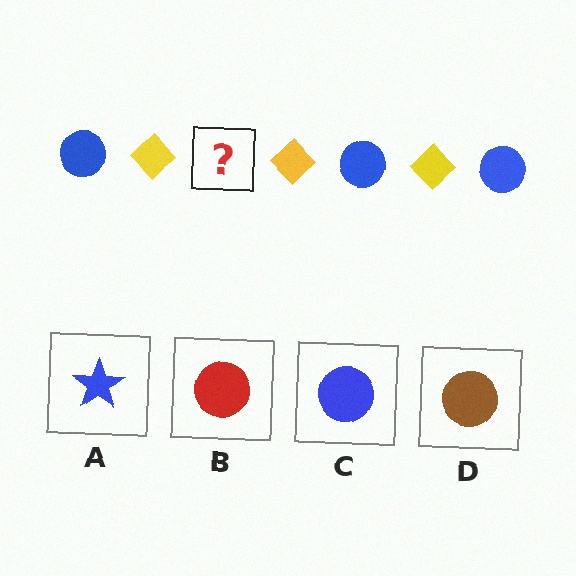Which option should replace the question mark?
Option C.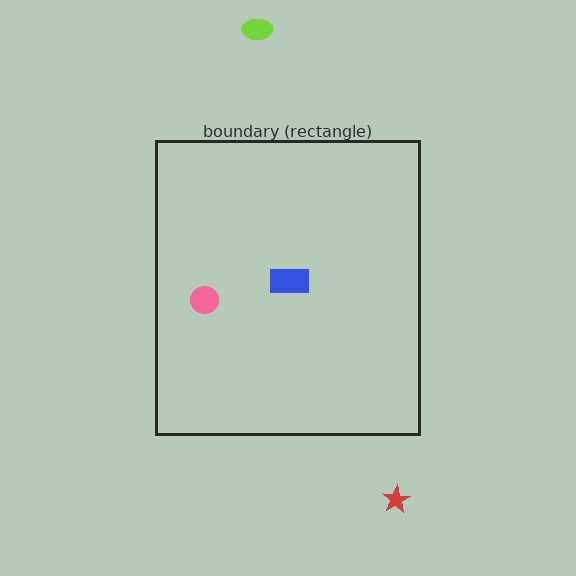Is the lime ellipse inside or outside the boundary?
Outside.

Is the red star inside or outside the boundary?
Outside.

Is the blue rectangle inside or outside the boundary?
Inside.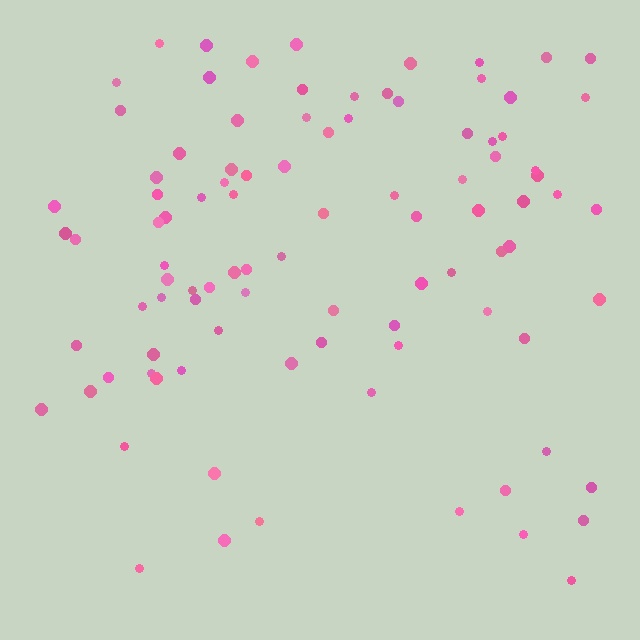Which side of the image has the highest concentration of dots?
The top.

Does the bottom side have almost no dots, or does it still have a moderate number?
Still a moderate number, just noticeably fewer than the top.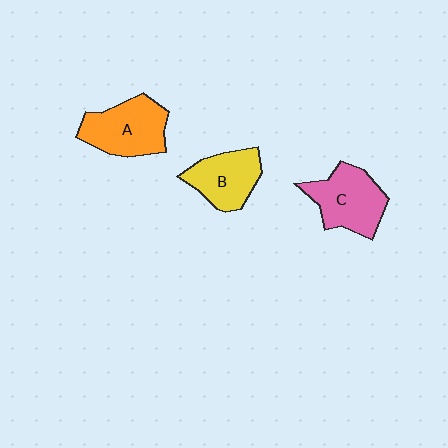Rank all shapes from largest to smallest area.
From largest to smallest: A (orange), C (pink), B (yellow).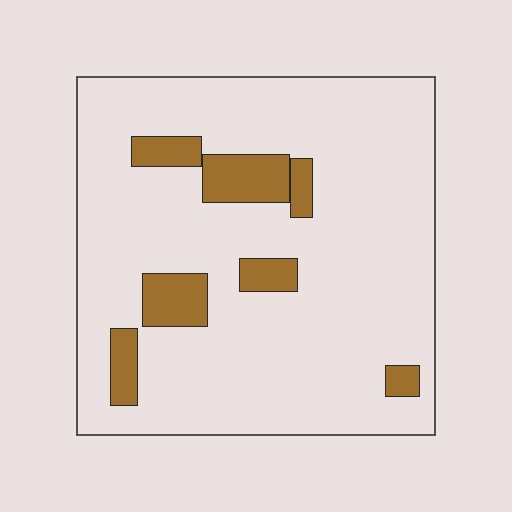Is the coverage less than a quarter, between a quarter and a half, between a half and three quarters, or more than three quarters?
Less than a quarter.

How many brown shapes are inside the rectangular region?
7.